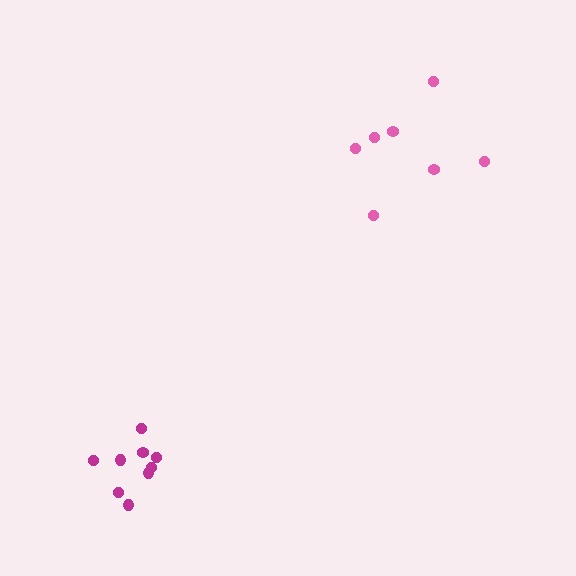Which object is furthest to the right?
The pink cluster is rightmost.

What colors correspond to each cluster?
The clusters are colored: magenta, pink.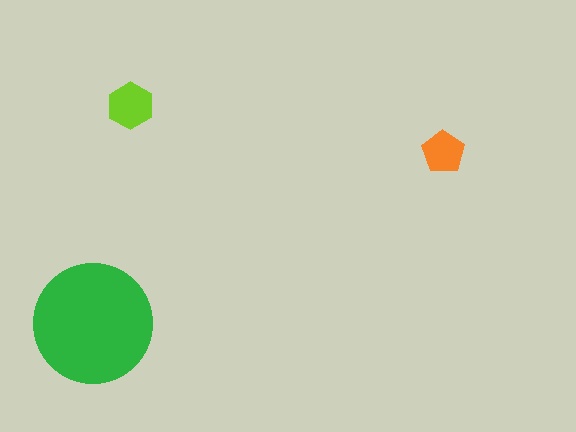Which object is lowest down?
The green circle is bottommost.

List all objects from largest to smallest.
The green circle, the lime hexagon, the orange pentagon.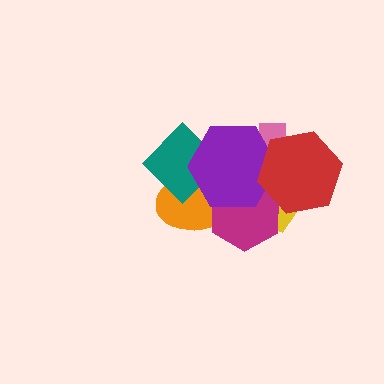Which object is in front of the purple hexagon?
The red hexagon is in front of the purple hexagon.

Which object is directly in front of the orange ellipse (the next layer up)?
The teal diamond is directly in front of the orange ellipse.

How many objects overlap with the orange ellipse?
5 objects overlap with the orange ellipse.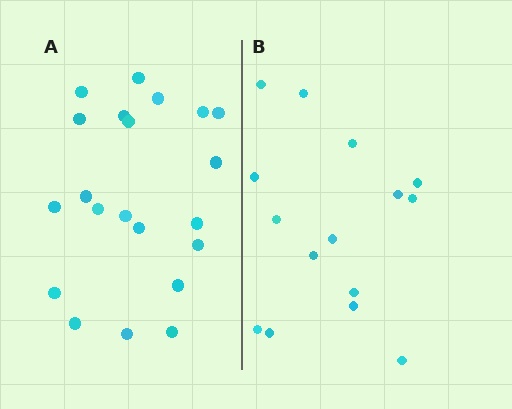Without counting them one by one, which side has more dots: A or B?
Region A (the left region) has more dots.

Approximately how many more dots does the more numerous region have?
Region A has about 6 more dots than region B.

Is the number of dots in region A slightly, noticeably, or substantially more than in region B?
Region A has noticeably more, but not dramatically so. The ratio is roughly 1.4 to 1.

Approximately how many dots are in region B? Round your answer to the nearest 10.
About 20 dots. (The exact count is 15, which rounds to 20.)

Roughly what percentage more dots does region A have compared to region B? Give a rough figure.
About 40% more.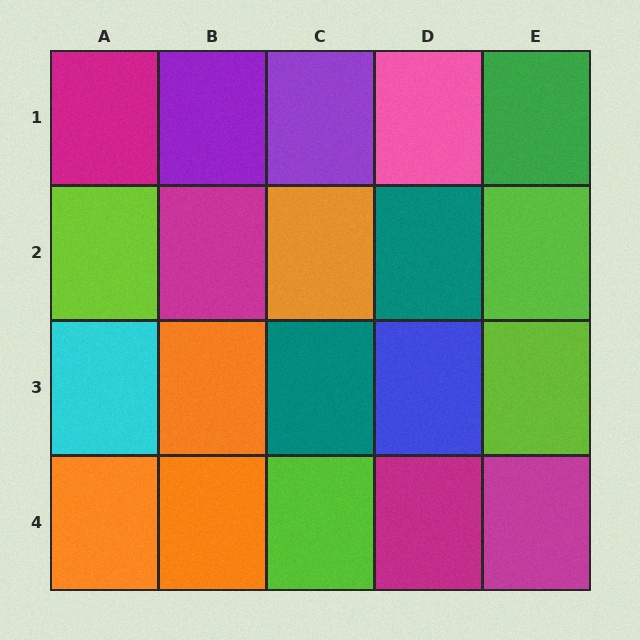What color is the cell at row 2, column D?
Teal.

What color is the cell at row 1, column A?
Magenta.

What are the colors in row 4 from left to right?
Orange, orange, lime, magenta, magenta.